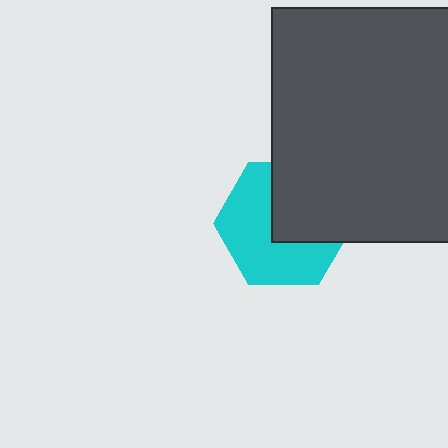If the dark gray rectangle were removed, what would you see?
You would see the complete cyan hexagon.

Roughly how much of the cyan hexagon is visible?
About half of it is visible (roughly 57%).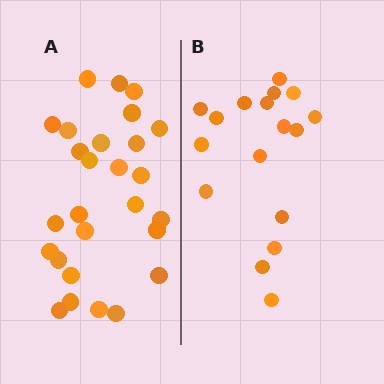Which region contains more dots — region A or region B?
Region A (the left region) has more dots.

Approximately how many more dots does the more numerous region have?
Region A has roughly 10 or so more dots than region B.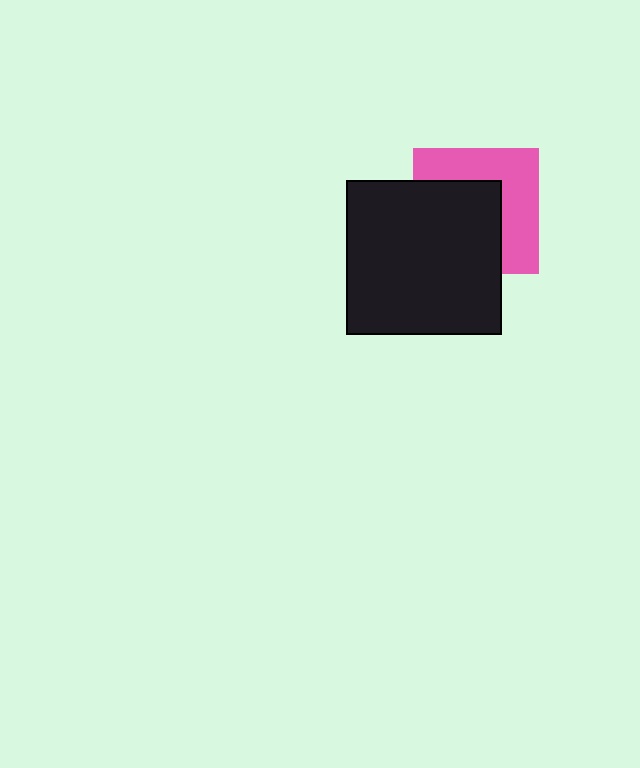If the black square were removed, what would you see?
You would see the complete pink square.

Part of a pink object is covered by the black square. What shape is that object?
It is a square.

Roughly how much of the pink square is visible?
About half of it is visible (roughly 48%).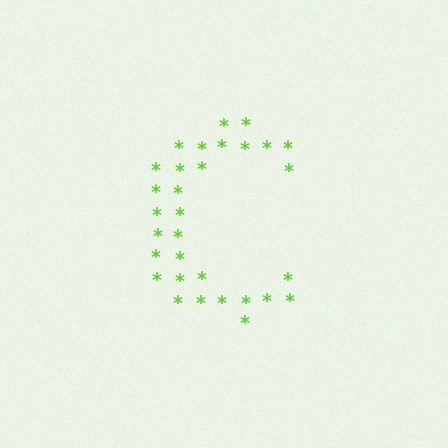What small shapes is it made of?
It is made of small asterisks.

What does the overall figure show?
The overall figure shows the letter C.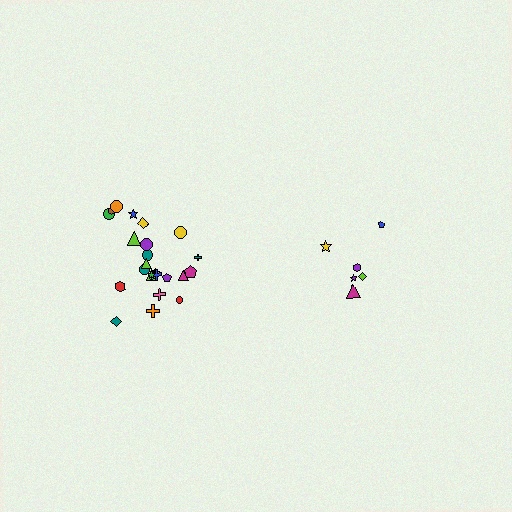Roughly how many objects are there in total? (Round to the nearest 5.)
Roughly 30 objects in total.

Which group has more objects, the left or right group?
The left group.